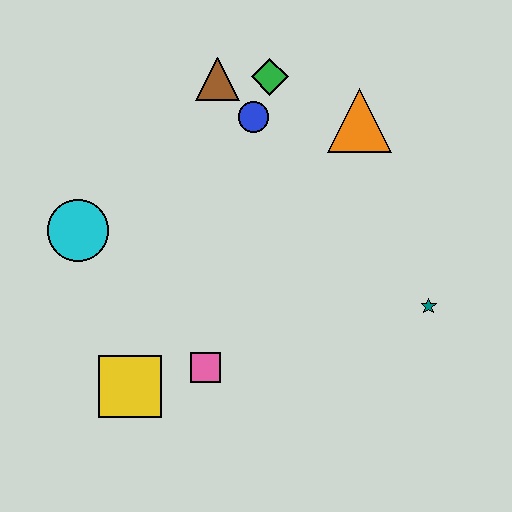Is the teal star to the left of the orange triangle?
No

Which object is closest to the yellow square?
The pink square is closest to the yellow square.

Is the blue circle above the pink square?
Yes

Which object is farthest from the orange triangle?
The yellow square is farthest from the orange triangle.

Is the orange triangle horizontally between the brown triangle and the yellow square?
No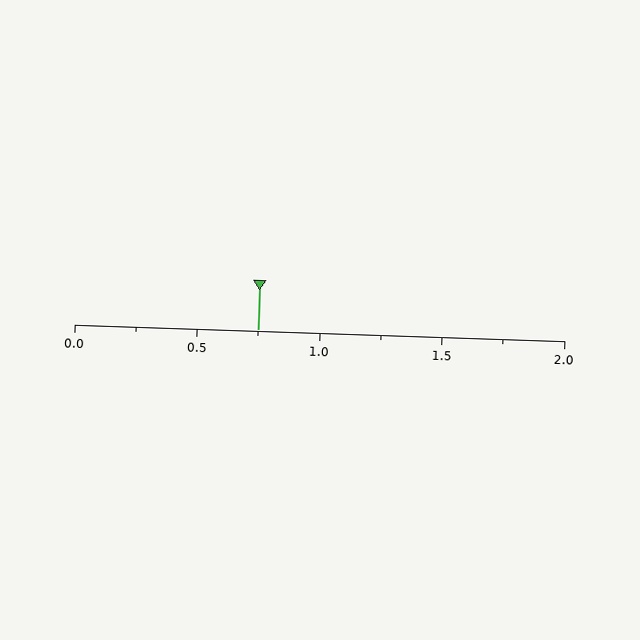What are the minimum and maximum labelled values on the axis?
The axis runs from 0.0 to 2.0.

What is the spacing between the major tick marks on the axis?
The major ticks are spaced 0.5 apart.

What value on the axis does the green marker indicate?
The marker indicates approximately 0.75.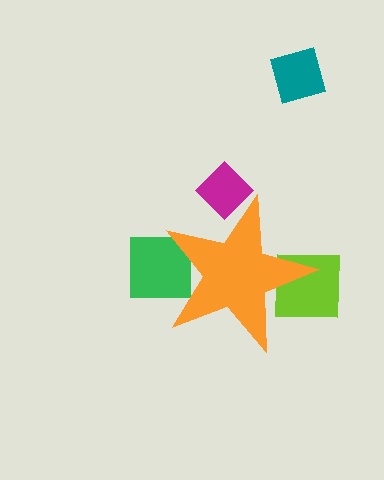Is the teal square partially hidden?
No, the teal square is fully visible.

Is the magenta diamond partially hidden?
Yes, the magenta diamond is partially hidden behind the orange star.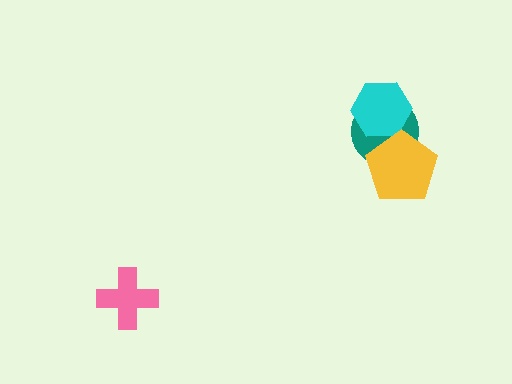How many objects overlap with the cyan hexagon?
2 objects overlap with the cyan hexagon.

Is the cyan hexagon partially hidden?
Yes, it is partially covered by another shape.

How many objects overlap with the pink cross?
0 objects overlap with the pink cross.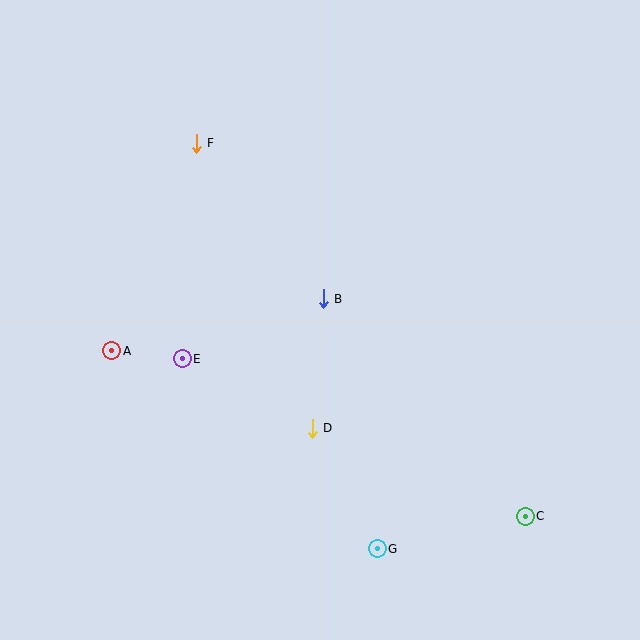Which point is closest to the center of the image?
Point B at (323, 299) is closest to the center.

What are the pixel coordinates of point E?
Point E is at (182, 359).